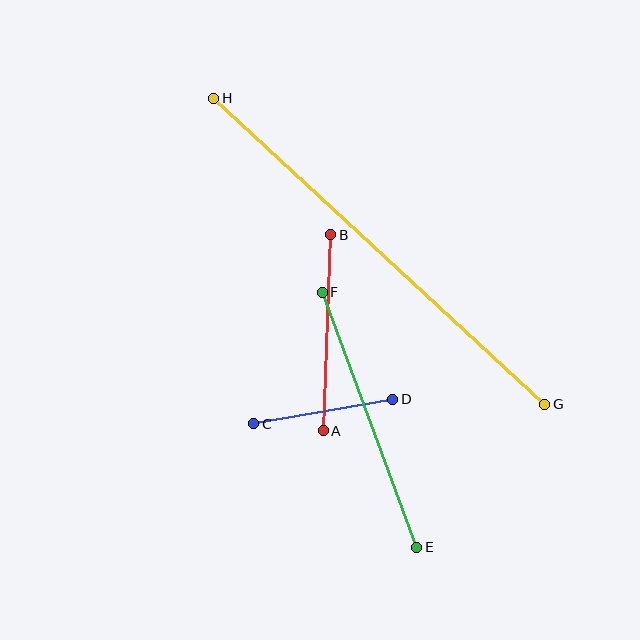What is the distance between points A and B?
The distance is approximately 196 pixels.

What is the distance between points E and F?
The distance is approximately 272 pixels.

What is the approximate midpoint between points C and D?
The midpoint is at approximately (323, 412) pixels.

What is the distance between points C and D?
The distance is approximately 141 pixels.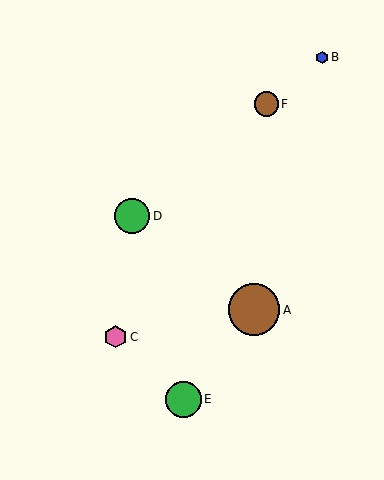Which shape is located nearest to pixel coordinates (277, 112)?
The brown circle (labeled F) at (266, 104) is nearest to that location.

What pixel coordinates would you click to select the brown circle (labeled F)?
Click at (266, 104) to select the brown circle F.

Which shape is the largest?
The brown circle (labeled A) is the largest.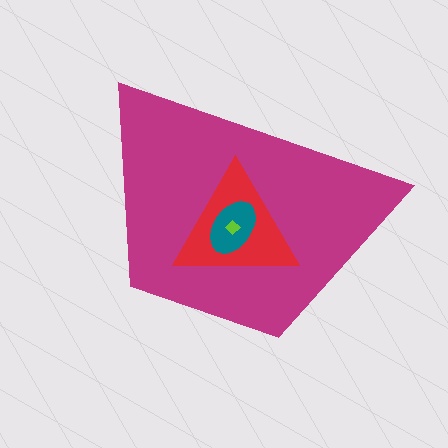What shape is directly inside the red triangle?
The teal ellipse.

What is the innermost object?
The lime diamond.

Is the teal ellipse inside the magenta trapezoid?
Yes.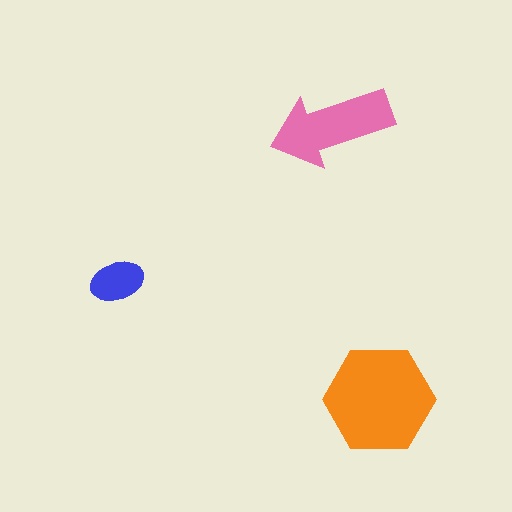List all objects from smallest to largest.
The blue ellipse, the pink arrow, the orange hexagon.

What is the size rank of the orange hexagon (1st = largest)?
1st.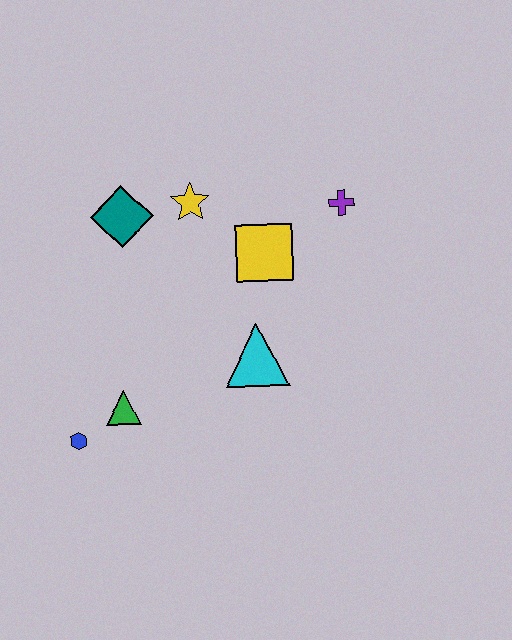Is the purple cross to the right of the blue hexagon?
Yes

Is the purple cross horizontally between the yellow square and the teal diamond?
No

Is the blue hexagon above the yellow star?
No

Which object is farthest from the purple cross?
The blue hexagon is farthest from the purple cross.